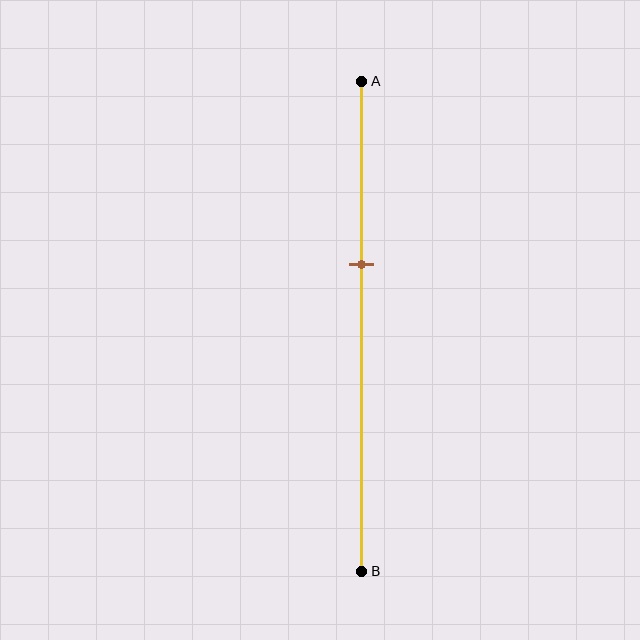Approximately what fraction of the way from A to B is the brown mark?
The brown mark is approximately 35% of the way from A to B.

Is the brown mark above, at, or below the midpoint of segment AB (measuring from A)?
The brown mark is above the midpoint of segment AB.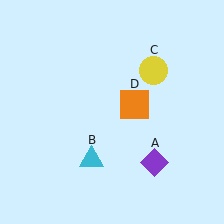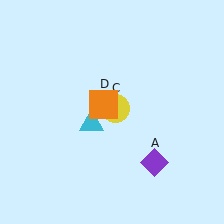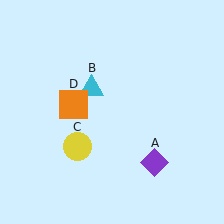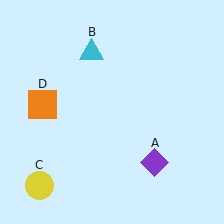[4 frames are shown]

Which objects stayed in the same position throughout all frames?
Purple diamond (object A) remained stationary.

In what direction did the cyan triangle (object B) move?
The cyan triangle (object B) moved up.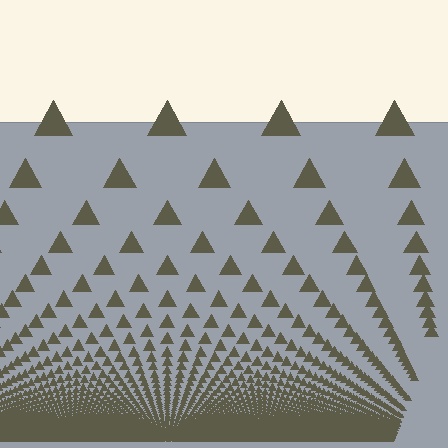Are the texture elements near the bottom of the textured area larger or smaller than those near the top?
Smaller. The gradient is inverted — elements near the bottom are smaller and denser.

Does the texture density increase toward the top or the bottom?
Density increases toward the bottom.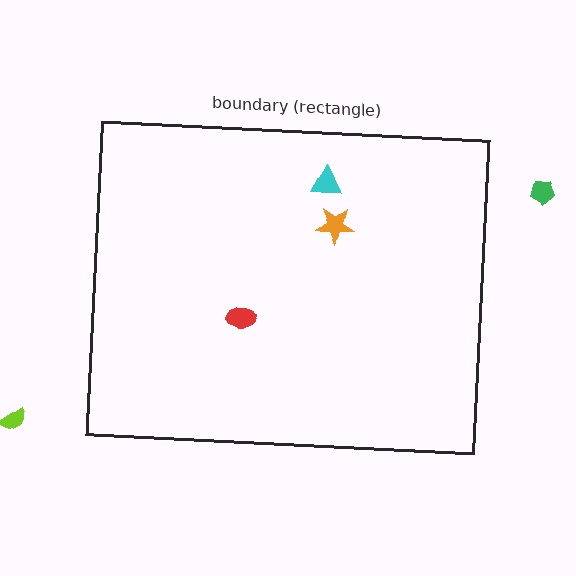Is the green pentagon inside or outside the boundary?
Outside.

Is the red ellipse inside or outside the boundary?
Inside.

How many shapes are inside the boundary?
3 inside, 2 outside.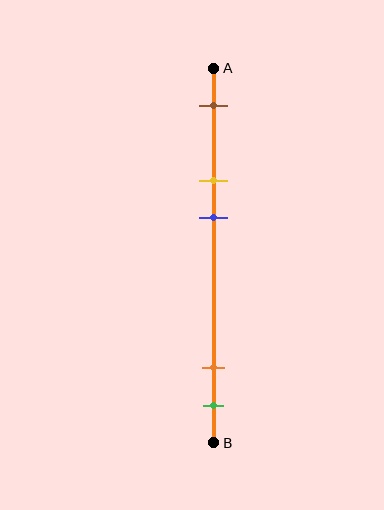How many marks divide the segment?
There are 5 marks dividing the segment.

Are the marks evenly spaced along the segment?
No, the marks are not evenly spaced.